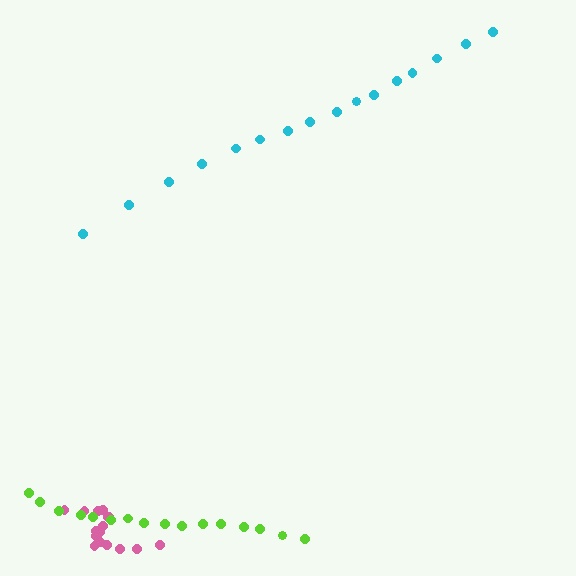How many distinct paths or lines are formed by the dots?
There are 3 distinct paths.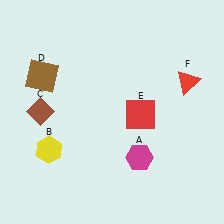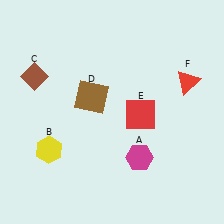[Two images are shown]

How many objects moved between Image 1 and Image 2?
2 objects moved between the two images.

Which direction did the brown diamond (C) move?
The brown diamond (C) moved up.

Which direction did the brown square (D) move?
The brown square (D) moved right.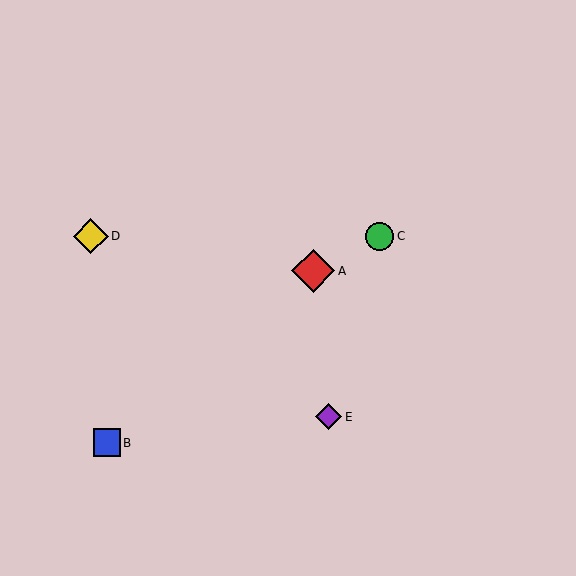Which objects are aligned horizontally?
Objects C, D are aligned horizontally.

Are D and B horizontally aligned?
No, D is at y≈236 and B is at y≈443.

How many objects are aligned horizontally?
2 objects (C, D) are aligned horizontally.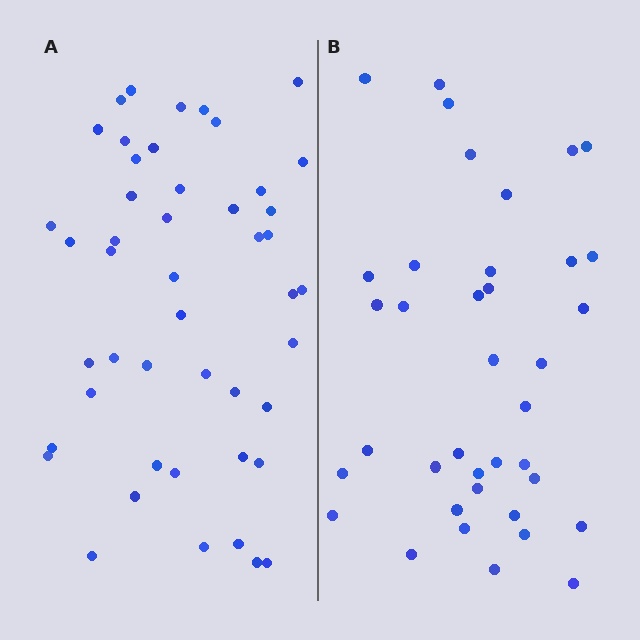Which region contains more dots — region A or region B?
Region A (the left region) has more dots.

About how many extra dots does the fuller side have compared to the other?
Region A has roughly 8 or so more dots than region B.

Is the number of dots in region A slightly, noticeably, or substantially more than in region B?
Region A has only slightly more — the two regions are fairly close. The ratio is roughly 1.2 to 1.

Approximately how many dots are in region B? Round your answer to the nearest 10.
About 40 dots. (The exact count is 38, which rounds to 40.)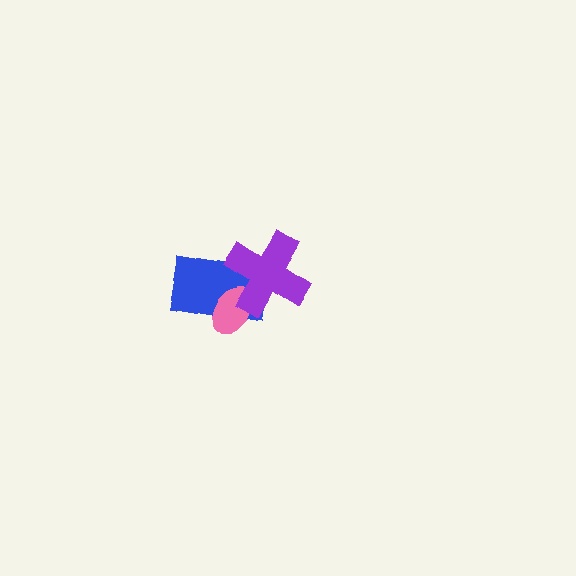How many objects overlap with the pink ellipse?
2 objects overlap with the pink ellipse.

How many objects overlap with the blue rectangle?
2 objects overlap with the blue rectangle.